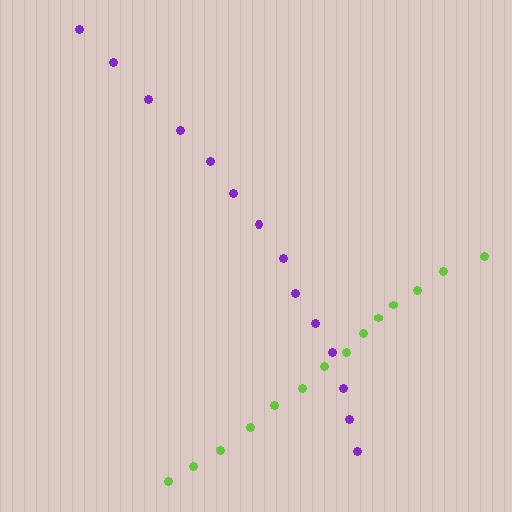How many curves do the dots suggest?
There are 2 distinct paths.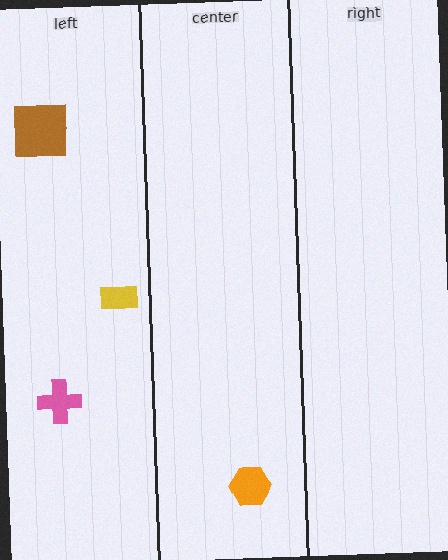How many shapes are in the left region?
3.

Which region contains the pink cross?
The left region.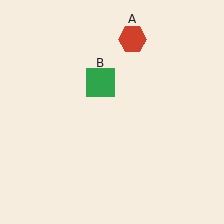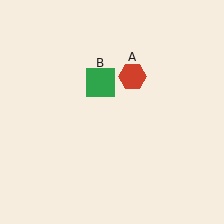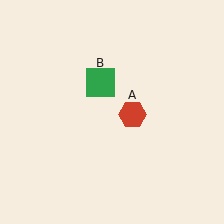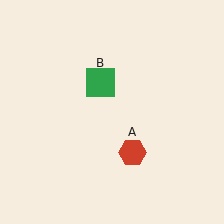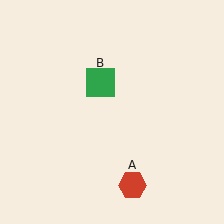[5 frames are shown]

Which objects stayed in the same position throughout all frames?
Green square (object B) remained stationary.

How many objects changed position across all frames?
1 object changed position: red hexagon (object A).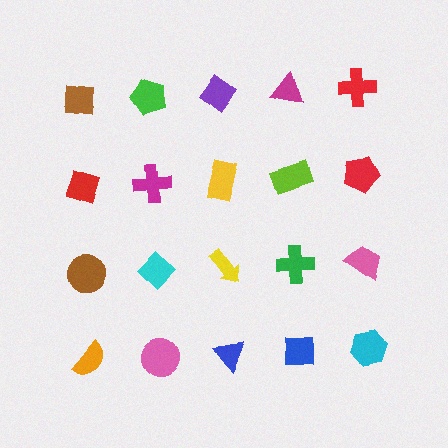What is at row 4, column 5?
A cyan hexagon.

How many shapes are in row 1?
5 shapes.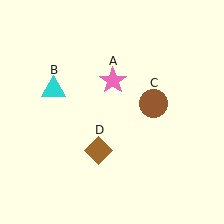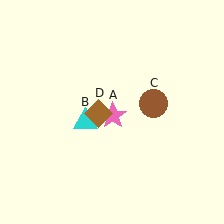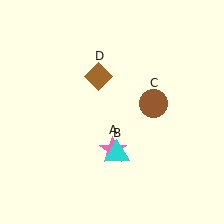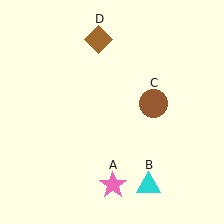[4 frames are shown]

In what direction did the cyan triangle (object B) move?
The cyan triangle (object B) moved down and to the right.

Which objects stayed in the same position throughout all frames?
Brown circle (object C) remained stationary.